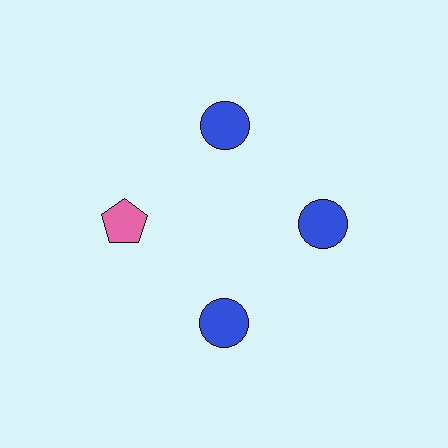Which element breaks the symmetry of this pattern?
The pink pentagon at roughly the 9 o'clock position breaks the symmetry. All other shapes are blue circles.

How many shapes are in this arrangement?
There are 4 shapes arranged in a ring pattern.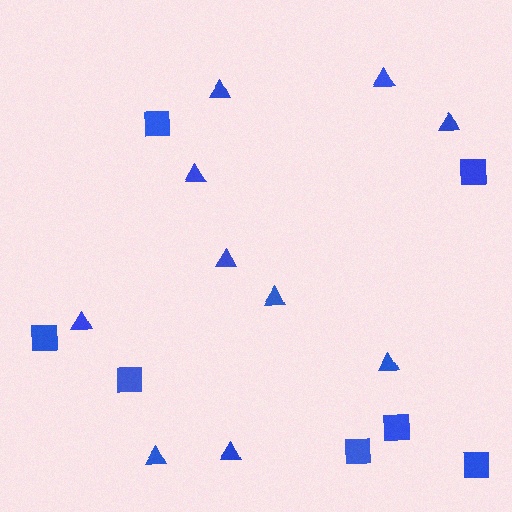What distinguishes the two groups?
There are 2 groups: one group of triangles (10) and one group of squares (7).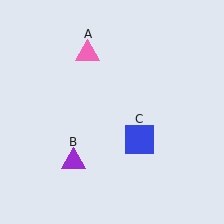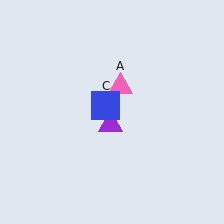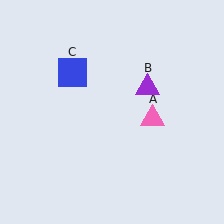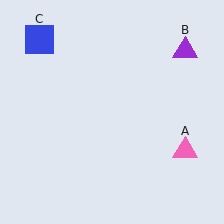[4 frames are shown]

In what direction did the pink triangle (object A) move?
The pink triangle (object A) moved down and to the right.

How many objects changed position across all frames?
3 objects changed position: pink triangle (object A), purple triangle (object B), blue square (object C).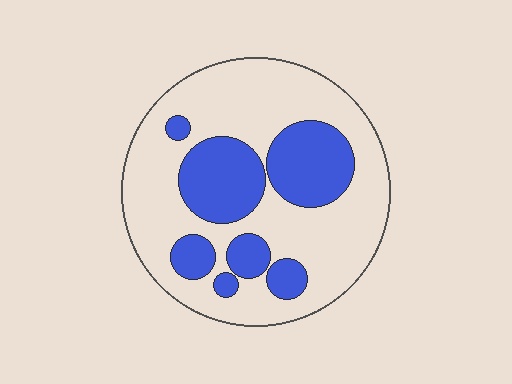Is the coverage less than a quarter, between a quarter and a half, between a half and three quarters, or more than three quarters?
Between a quarter and a half.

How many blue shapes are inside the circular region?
7.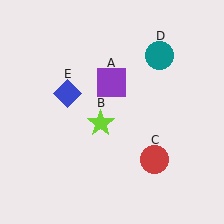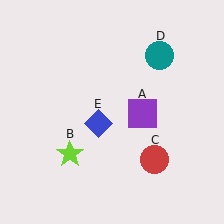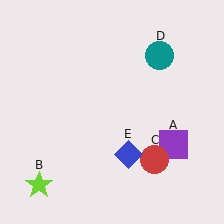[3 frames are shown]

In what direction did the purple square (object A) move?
The purple square (object A) moved down and to the right.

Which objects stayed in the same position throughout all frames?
Red circle (object C) and teal circle (object D) remained stationary.